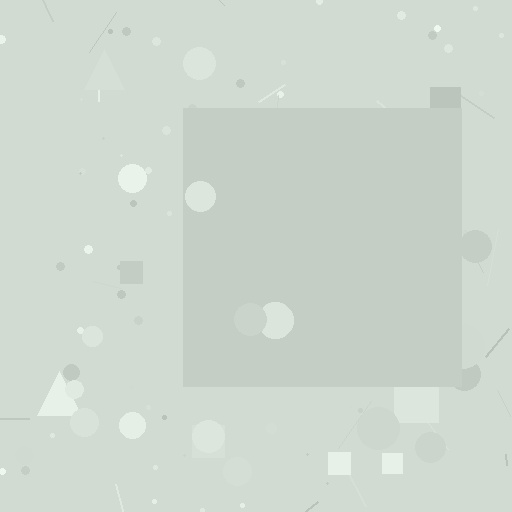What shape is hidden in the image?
A square is hidden in the image.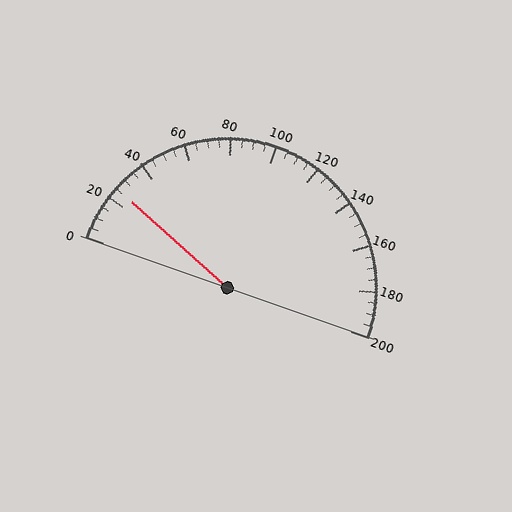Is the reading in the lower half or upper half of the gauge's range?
The reading is in the lower half of the range (0 to 200).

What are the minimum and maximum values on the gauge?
The gauge ranges from 0 to 200.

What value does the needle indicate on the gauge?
The needle indicates approximately 25.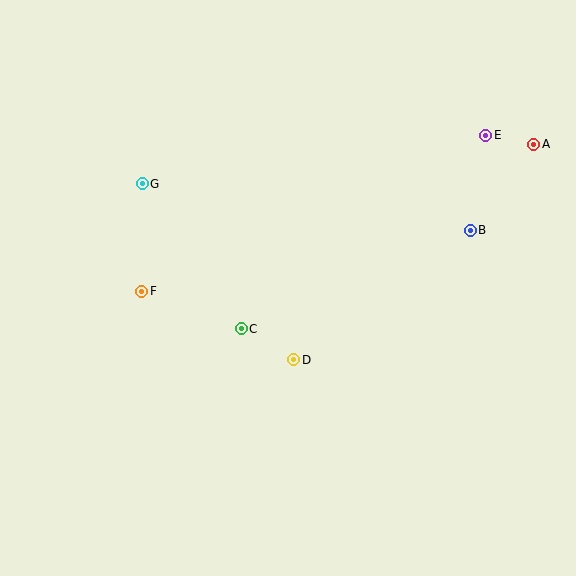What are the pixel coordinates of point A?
Point A is at (534, 144).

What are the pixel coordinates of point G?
Point G is at (142, 184).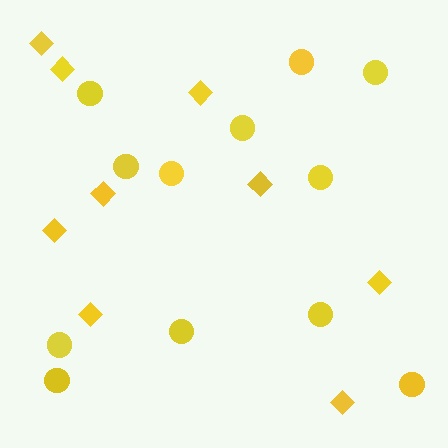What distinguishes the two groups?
There are 2 groups: one group of diamonds (9) and one group of circles (12).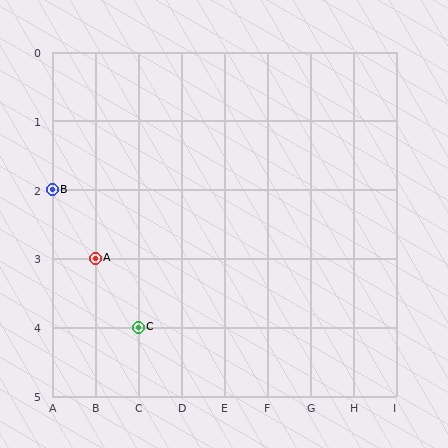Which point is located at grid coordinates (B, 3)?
Point A is at (B, 3).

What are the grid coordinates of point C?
Point C is at grid coordinates (C, 4).